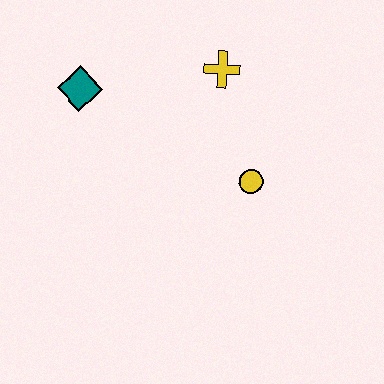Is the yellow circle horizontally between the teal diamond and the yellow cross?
No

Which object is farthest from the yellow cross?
The teal diamond is farthest from the yellow cross.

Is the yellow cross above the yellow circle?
Yes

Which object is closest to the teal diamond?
The yellow cross is closest to the teal diamond.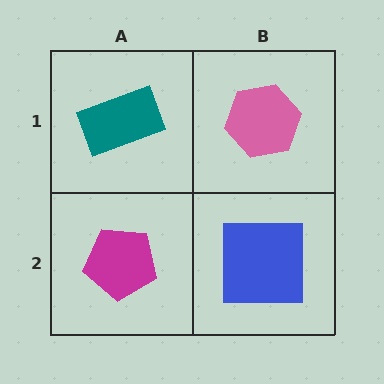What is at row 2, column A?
A magenta pentagon.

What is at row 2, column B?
A blue square.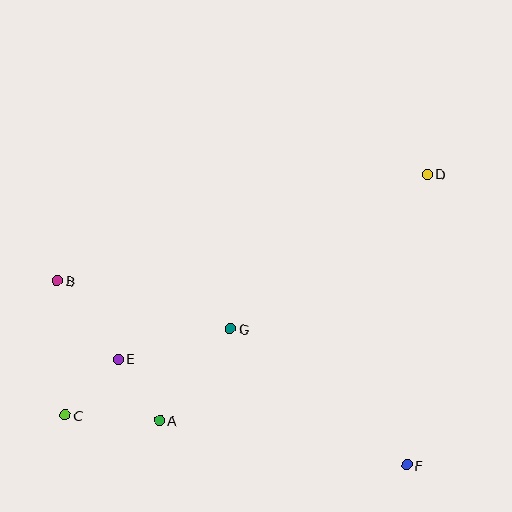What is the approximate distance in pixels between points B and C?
The distance between B and C is approximately 135 pixels.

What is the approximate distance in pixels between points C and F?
The distance between C and F is approximately 345 pixels.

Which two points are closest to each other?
Points A and E are closest to each other.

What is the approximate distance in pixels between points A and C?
The distance between A and C is approximately 94 pixels.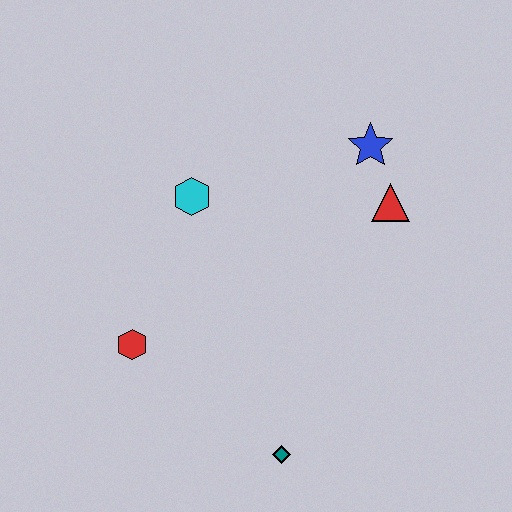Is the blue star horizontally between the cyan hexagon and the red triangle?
Yes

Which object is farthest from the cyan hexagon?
The teal diamond is farthest from the cyan hexagon.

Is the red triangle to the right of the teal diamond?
Yes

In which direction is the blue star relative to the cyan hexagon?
The blue star is to the right of the cyan hexagon.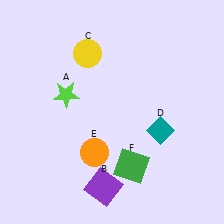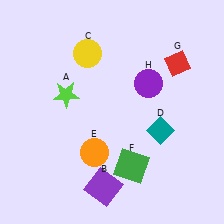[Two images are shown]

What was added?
A red diamond (G), a purple circle (H) were added in Image 2.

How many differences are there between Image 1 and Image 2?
There are 2 differences between the two images.